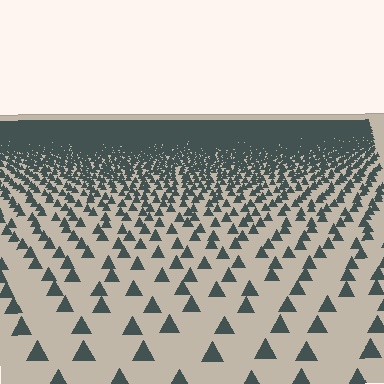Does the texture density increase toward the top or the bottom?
Density increases toward the top.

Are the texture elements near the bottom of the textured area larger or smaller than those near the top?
Larger. Near the bottom, elements are closer to the viewer and appear at a bigger on-screen size.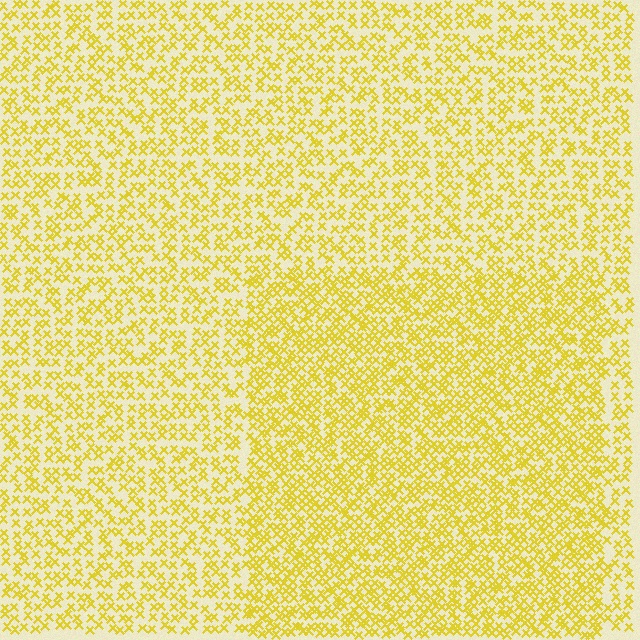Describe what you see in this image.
The image contains small yellow elements arranged at two different densities. A rectangle-shaped region is visible where the elements are more densely packed than the surrounding area.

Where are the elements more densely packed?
The elements are more densely packed inside the rectangle boundary.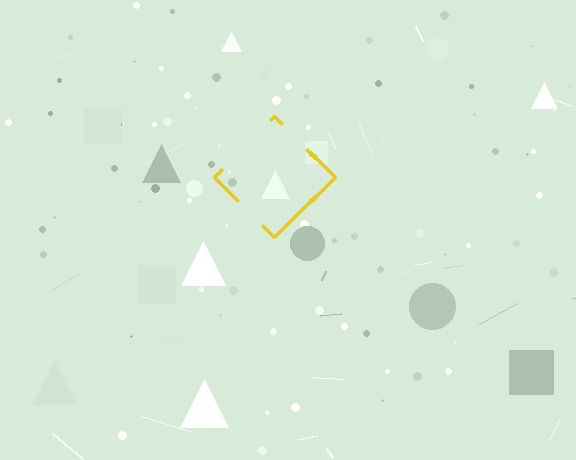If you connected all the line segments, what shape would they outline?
They would outline a diamond.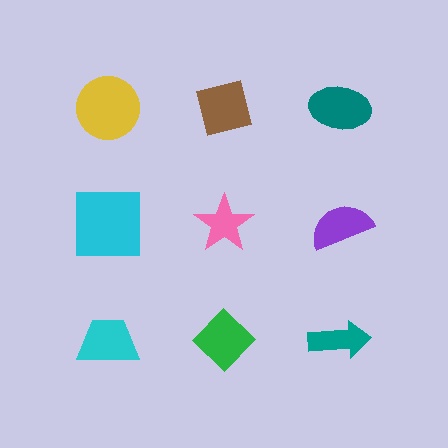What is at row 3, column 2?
A green diamond.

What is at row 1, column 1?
A yellow circle.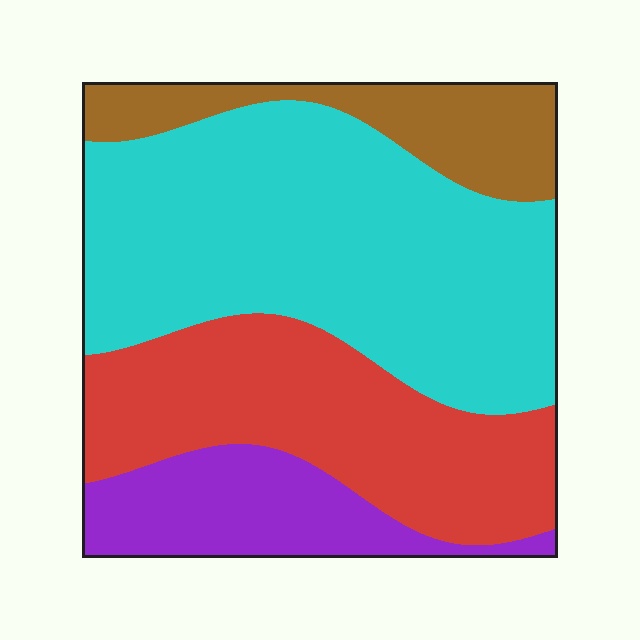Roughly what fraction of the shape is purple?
Purple takes up about one eighth (1/8) of the shape.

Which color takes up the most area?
Cyan, at roughly 45%.